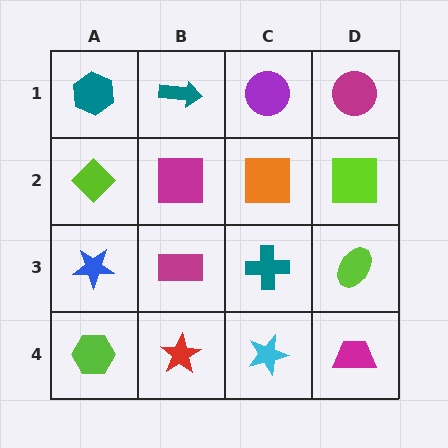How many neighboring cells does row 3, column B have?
4.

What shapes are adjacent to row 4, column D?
A lime ellipse (row 3, column D), a cyan star (row 4, column C).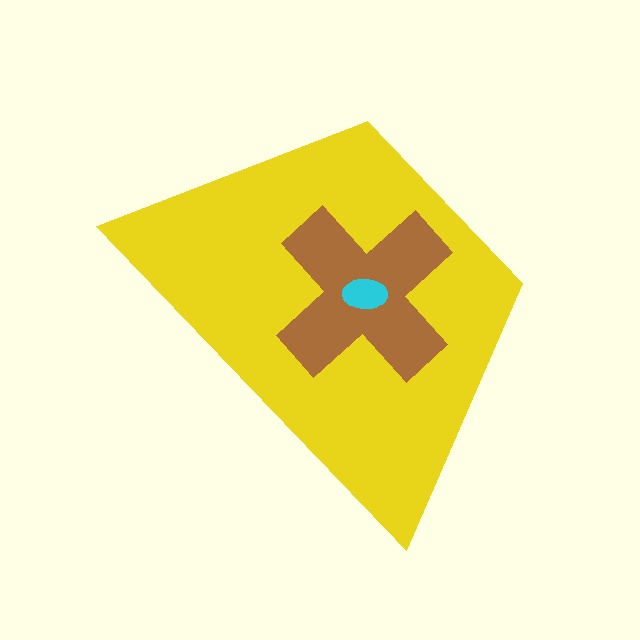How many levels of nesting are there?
3.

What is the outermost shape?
The yellow trapezoid.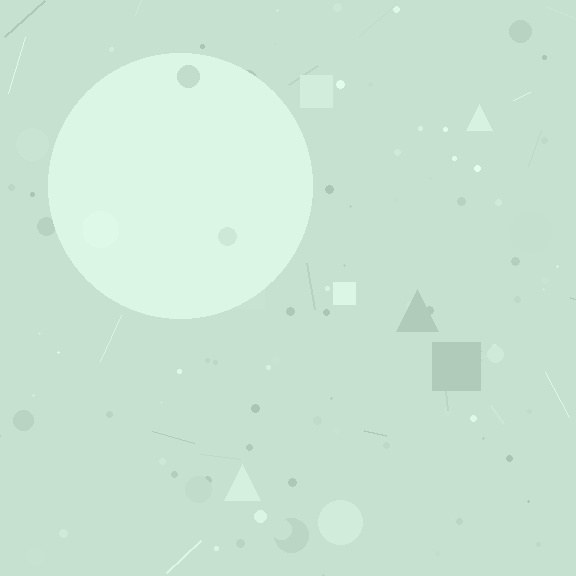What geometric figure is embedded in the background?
A circle is embedded in the background.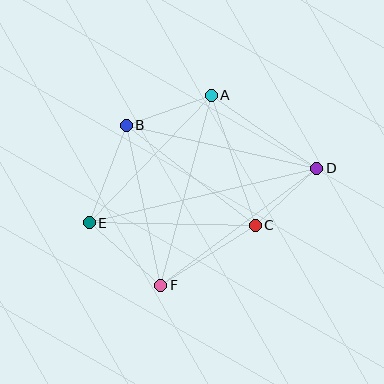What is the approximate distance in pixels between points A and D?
The distance between A and D is approximately 128 pixels.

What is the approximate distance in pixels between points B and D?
The distance between B and D is approximately 195 pixels.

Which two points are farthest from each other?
Points D and E are farthest from each other.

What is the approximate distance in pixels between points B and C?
The distance between B and C is approximately 163 pixels.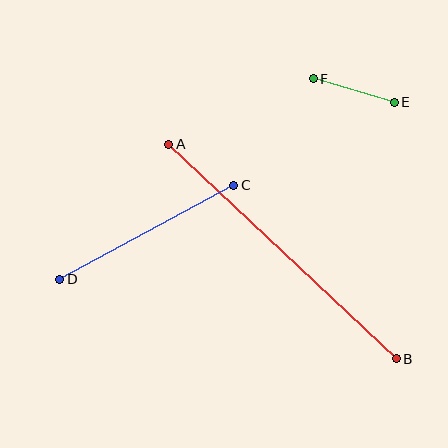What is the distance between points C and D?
The distance is approximately 198 pixels.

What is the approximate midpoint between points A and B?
The midpoint is at approximately (283, 252) pixels.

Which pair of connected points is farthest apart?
Points A and B are farthest apart.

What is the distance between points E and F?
The distance is approximately 84 pixels.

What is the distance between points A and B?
The distance is approximately 313 pixels.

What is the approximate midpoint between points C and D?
The midpoint is at approximately (147, 232) pixels.